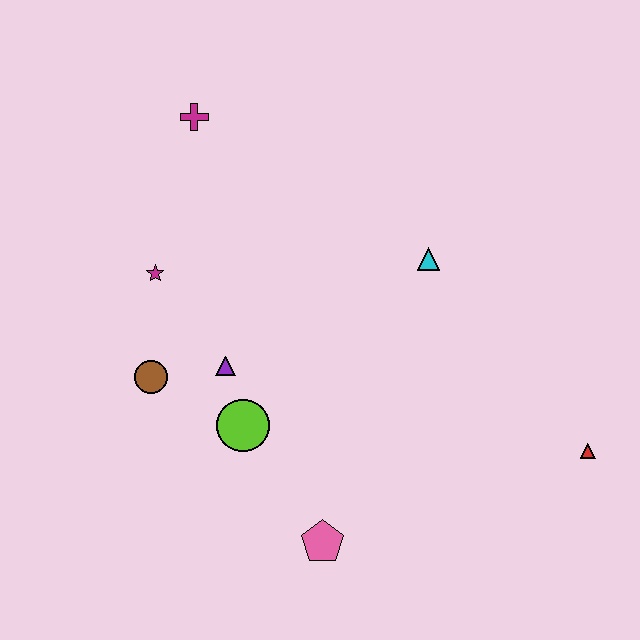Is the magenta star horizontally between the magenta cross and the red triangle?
No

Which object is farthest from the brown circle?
The red triangle is farthest from the brown circle.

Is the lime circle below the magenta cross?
Yes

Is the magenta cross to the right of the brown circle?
Yes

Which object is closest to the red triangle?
The cyan triangle is closest to the red triangle.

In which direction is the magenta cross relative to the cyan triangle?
The magenta cross is to the left of the cyan triangle.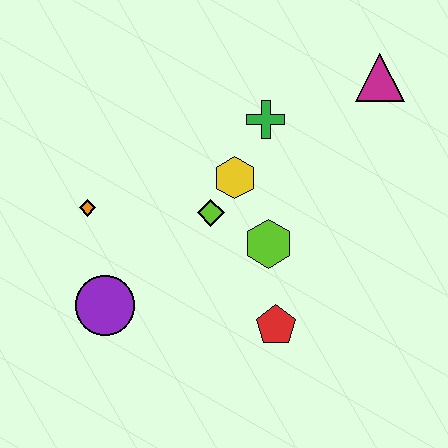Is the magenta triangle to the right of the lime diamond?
Yes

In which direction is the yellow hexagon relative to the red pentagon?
The yellow hexagon is above the red pentagon.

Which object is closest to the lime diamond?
The yellow hexagon is closest to the lime diamond.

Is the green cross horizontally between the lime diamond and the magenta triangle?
Yes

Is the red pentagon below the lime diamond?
Yes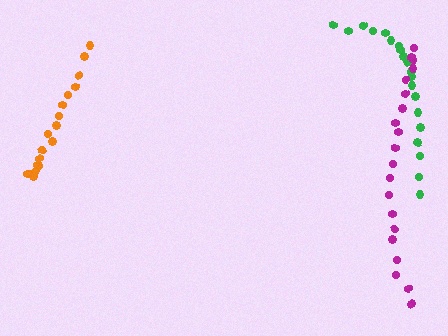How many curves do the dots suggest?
There are 3 distinct paths.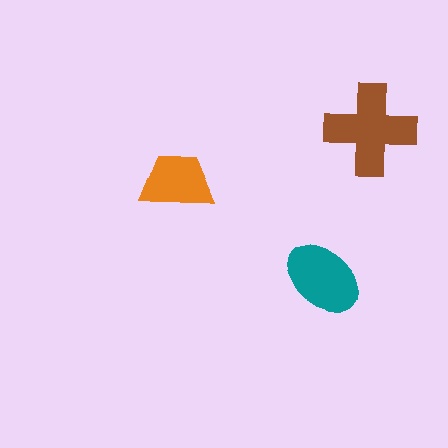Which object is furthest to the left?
The orange trapezoid is leftmost.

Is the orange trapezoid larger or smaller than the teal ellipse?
Smaller.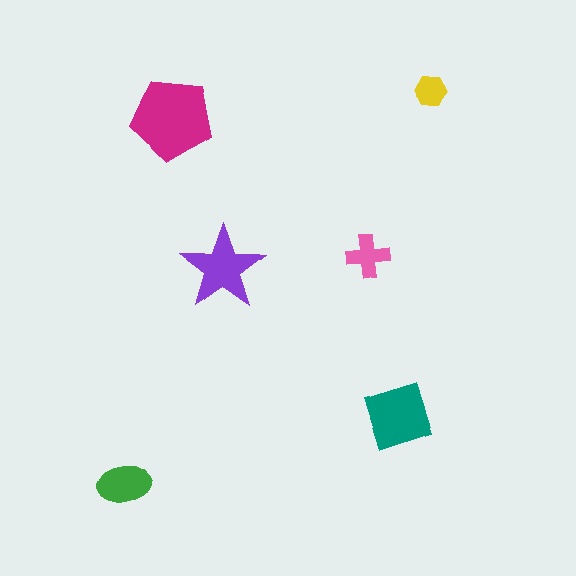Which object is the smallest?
The yellow hexagon.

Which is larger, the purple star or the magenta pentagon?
The magenta pentagon.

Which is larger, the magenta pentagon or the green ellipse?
The magenta pentagon.